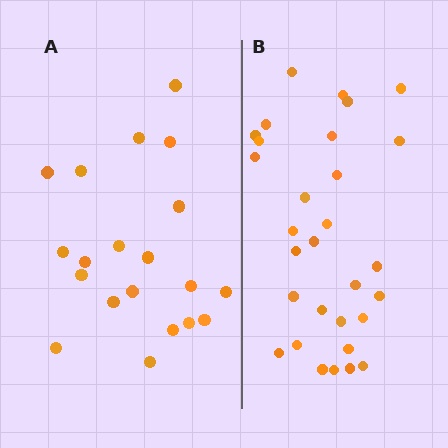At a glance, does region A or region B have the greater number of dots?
Region B (the right region) has more dots.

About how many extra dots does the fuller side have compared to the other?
Region B has roughly 10 or so more dots than region A.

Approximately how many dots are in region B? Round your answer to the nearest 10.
About 30 dots.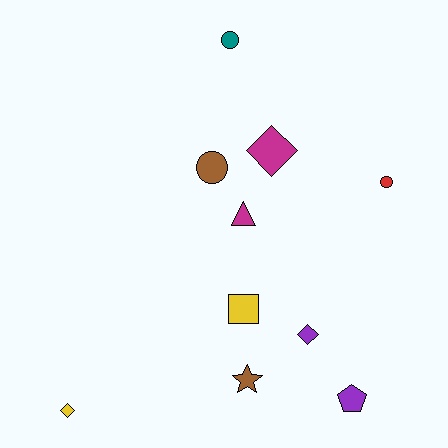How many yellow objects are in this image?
There are 2 yellow objects.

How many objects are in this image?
There are 10 objects.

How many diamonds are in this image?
There are 3 diamonds.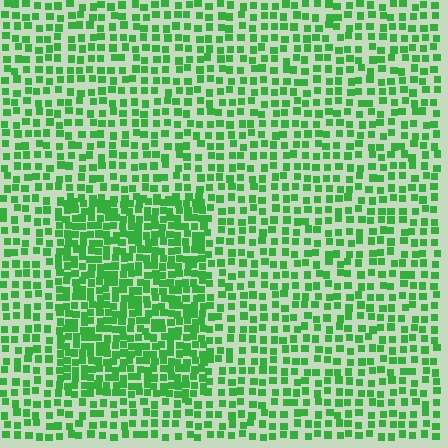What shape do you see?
I see a rectangle.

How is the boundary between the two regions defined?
The boundary is defined by a change in element density (approximately 1.8x ratio). All elements are the same color, size, and shape.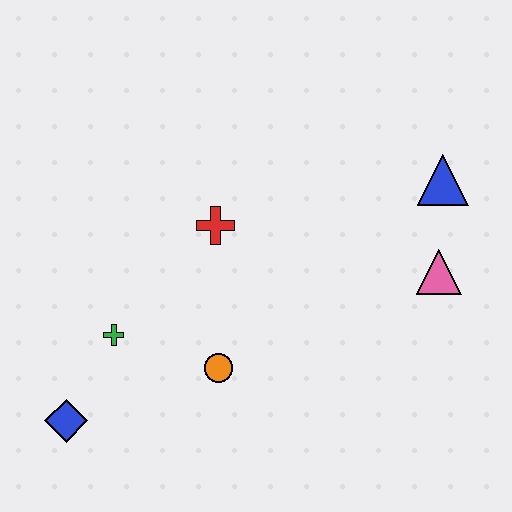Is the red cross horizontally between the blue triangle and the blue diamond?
Yes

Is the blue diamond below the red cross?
Yes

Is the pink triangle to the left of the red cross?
No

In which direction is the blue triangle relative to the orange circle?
The blue triangle is to the right of the orange circle.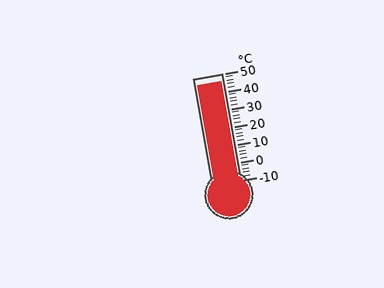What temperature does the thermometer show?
The thermometer shows approximately 46°C.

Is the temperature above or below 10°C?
The temperature is above 10°C.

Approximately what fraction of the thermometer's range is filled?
The thermometer is filled to approximately 95% of its range.